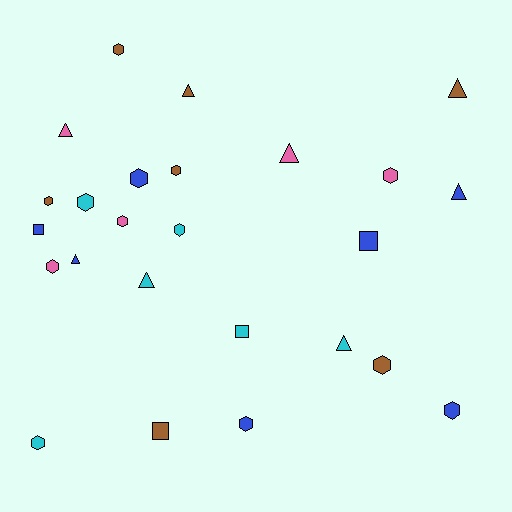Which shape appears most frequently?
Hexagon, with 13 objects.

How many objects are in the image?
There are 25 objects.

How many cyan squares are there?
There is 1 cyan square.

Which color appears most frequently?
Blue, with 7 objects.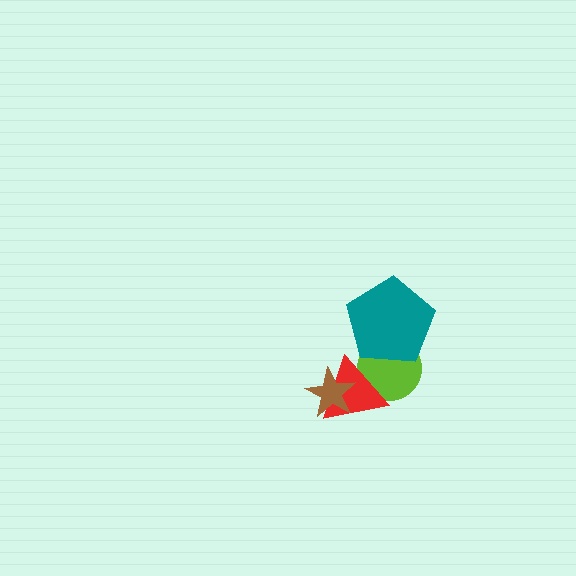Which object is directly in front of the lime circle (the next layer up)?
The red triangle is directly in front of the lime circle.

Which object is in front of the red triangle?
The brown star is in front of the red triangle.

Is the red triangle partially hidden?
Yes, it is partially covered by another shape.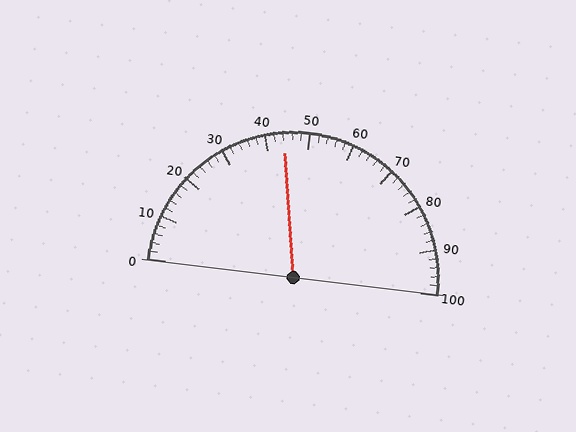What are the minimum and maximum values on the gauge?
The gauge ranges from 0 to 100.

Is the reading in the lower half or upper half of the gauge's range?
The reading is in the lower half of the range (0 to 100).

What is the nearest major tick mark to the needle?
The nearest major tick mark is 40.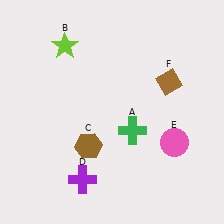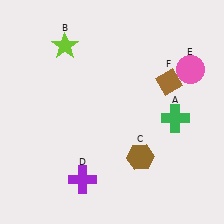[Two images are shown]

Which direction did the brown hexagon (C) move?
The brown hexagon (C) moved right.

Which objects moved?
The objects that moved are: the green cross (A), the brown hexagon (C), the pink circle (E).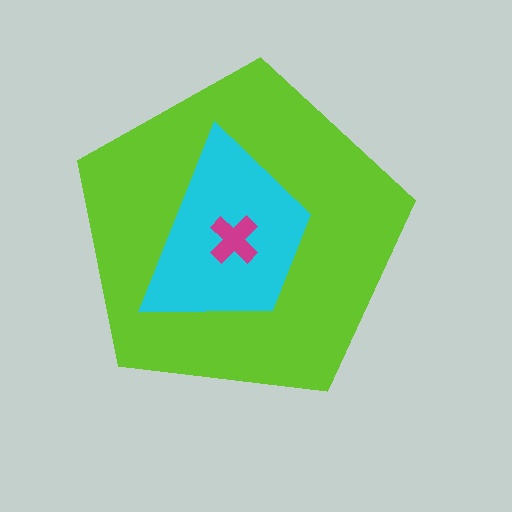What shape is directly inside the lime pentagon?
The cyan trapezoid.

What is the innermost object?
The magenta cross.